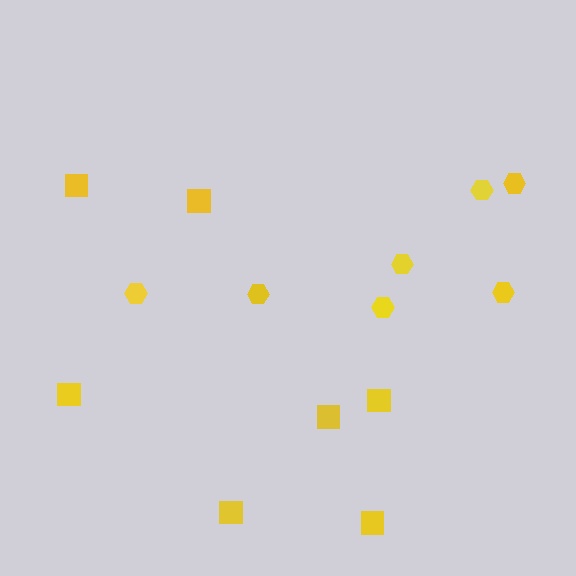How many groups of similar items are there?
There are 2 groups: one group of squares (7) and one group of hexagons (7).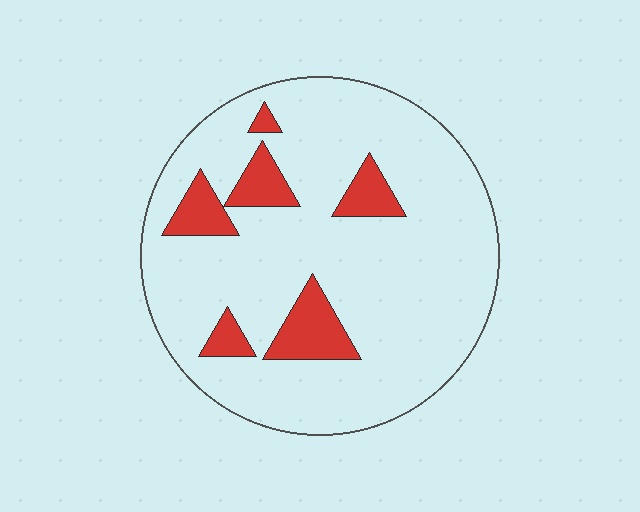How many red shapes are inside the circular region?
6.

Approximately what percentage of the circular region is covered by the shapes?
Approximately 15%.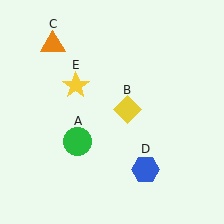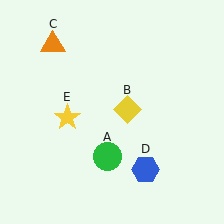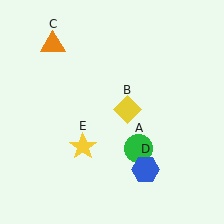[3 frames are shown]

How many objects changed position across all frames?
2 objects changed position: green circle (object A), yellow star (object E).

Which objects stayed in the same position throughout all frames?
Yellow diamond (object B) and orange triangle (object C) and blue hexagon (object D) remained stationary.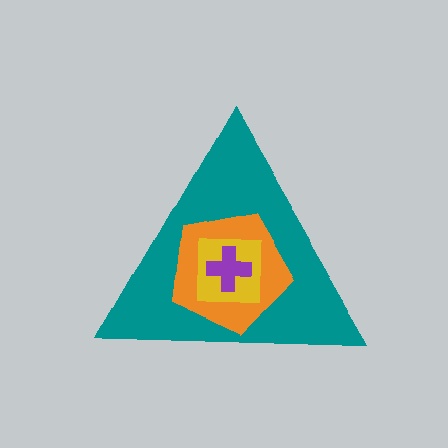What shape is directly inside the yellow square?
The purple cross.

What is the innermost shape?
The purple cross.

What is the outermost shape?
The teal triangle.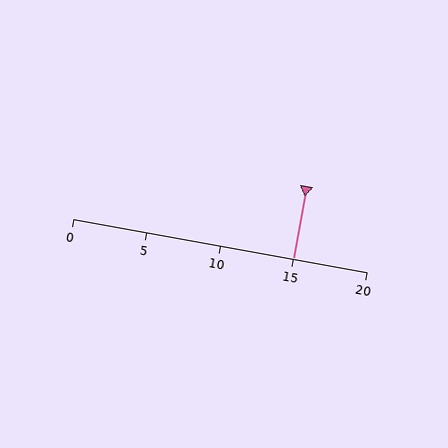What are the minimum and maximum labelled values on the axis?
The axis runs from 0 to 20.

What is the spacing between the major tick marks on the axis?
The major ticks are spaced 5 apart.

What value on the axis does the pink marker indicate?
The marker indicates approximately 15.